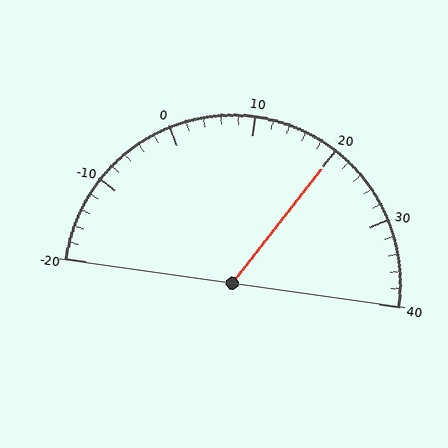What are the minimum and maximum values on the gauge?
The gauge ranges from -20 to 40.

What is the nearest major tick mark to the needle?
The nearest major tick mark is 20.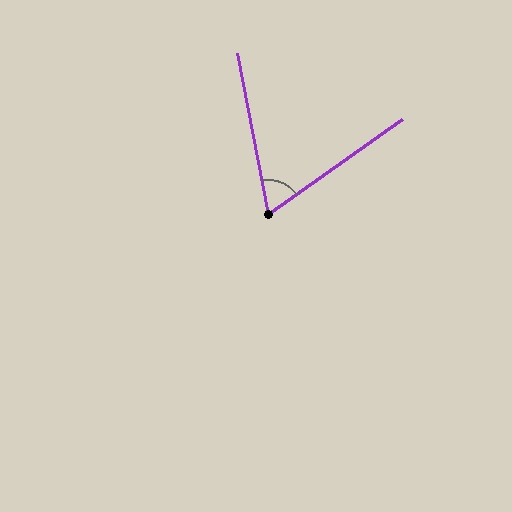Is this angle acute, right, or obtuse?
It is acute.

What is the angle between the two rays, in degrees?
Approximately 65 degrees.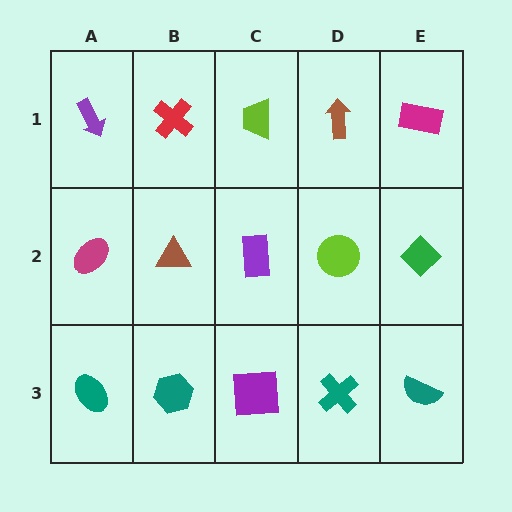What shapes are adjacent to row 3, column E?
A green diamond (row 2, column E), a teal cross (row 3, column D).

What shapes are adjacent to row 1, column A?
A magenta ellipse (row 2, column A), a red cross (row 1, column B).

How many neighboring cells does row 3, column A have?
2.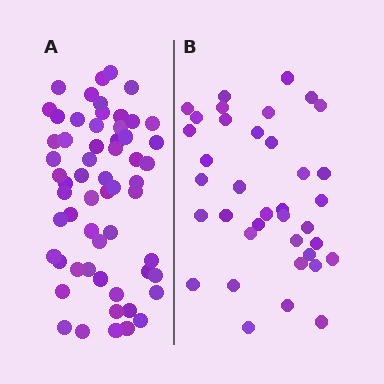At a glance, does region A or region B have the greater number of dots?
Region A (the left region) has more dots.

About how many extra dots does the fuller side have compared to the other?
Region A has approximately 20 more dots than region B.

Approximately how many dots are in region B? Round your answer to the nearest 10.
About 40 dots. (The exact count is 37, which rounds to 40.)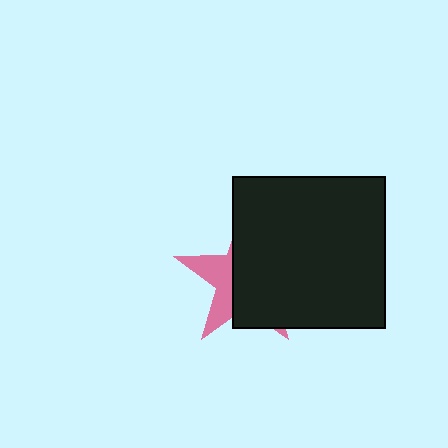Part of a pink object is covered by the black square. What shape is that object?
It is a star.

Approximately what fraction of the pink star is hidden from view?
Roughly 67% of the pink star is hidden behind the black square.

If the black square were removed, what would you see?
You would see the complete pink star.